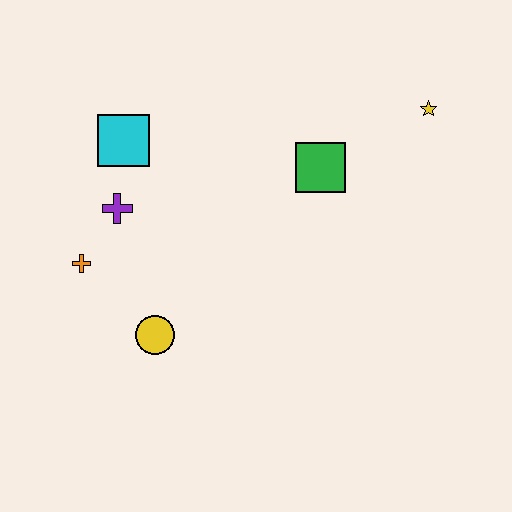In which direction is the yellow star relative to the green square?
The yellow star is to the right of the green square.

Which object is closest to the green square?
The yellow star is closest to the green square.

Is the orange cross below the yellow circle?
No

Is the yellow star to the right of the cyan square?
Yes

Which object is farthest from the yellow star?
The orange cross is farthest from the yellow star.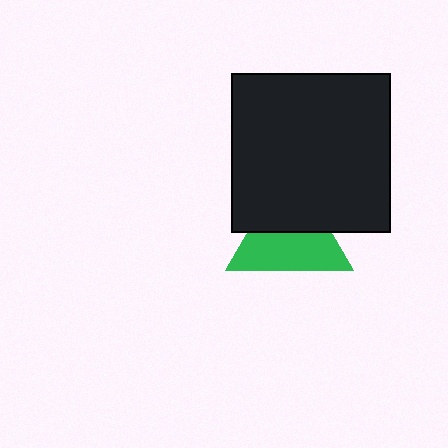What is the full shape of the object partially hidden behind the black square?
The partially hidden object is a green triangle.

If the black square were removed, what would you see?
You would see the complete green triangle.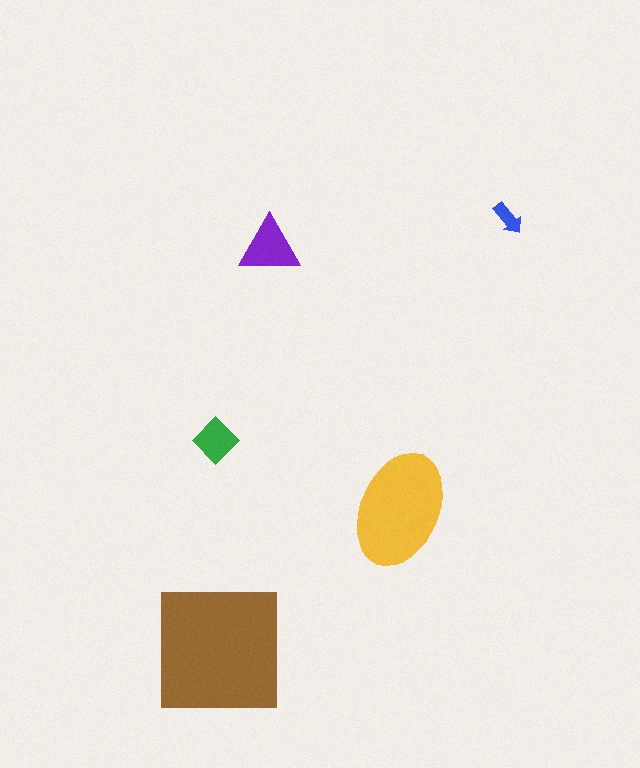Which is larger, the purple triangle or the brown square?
The brown square.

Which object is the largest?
The brown square.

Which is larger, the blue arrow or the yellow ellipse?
The yellow ellipse.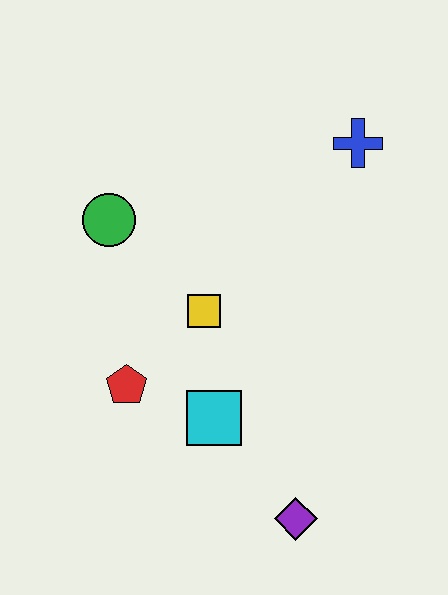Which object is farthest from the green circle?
The purple diamond is farthest from the green circle.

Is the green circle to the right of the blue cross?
No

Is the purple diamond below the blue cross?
Yes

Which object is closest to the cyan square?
The red pentagon is closest to the cyan square.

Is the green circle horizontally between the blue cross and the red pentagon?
No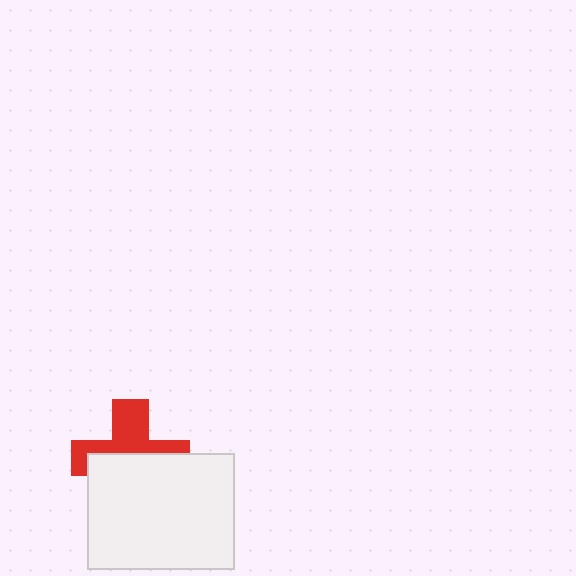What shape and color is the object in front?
The object in front is a white rectangle.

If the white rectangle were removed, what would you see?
You would see the complete red cross.